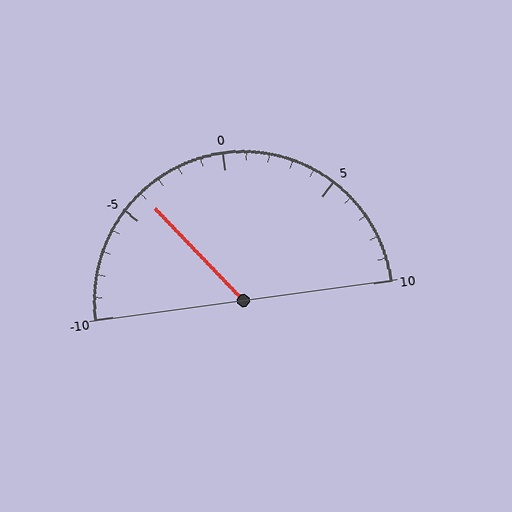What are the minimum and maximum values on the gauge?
The gauge ranges from -10 to 10.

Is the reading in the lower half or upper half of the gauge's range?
The reading is in the lower half of the range (-10 to 10).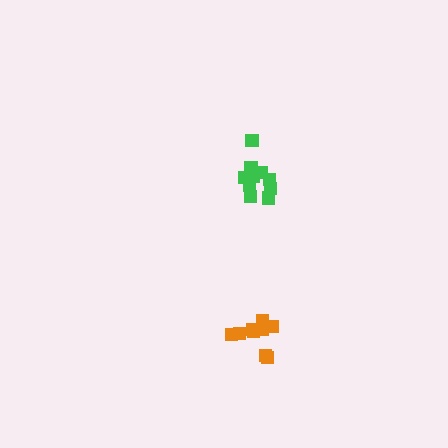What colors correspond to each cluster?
The clusters are colored: orange, green.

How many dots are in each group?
Group 1: 9 dots, Group 2: 11 dots (20 total).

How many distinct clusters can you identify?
There are 2 distinct clusters.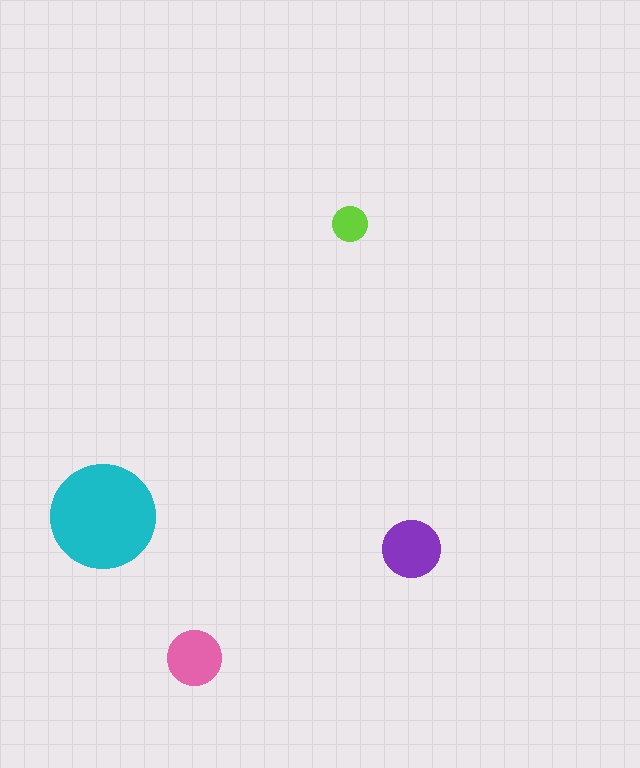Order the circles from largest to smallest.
the cyan one, the purple one, the pink one, the lime one.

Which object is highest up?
The lime circle is topmost.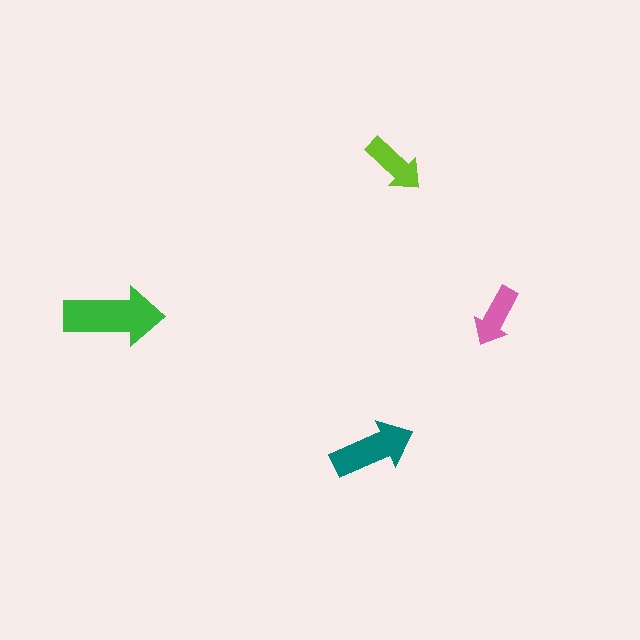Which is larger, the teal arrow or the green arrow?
The green one.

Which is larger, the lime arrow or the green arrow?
The green one.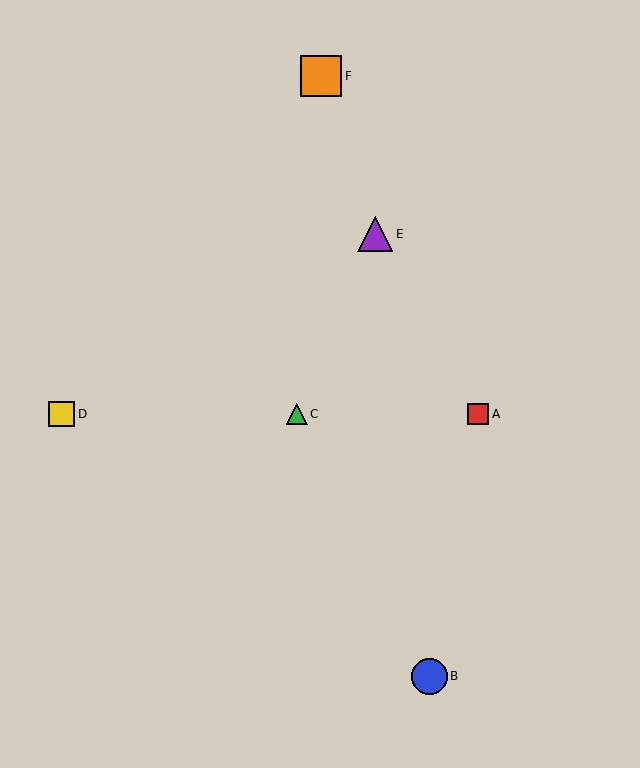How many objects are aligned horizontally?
3 objects (A, C, D) are aligned horizontally.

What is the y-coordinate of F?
Object F is at y≈76.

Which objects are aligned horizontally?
Objects A, C, D are aligned horizontally.